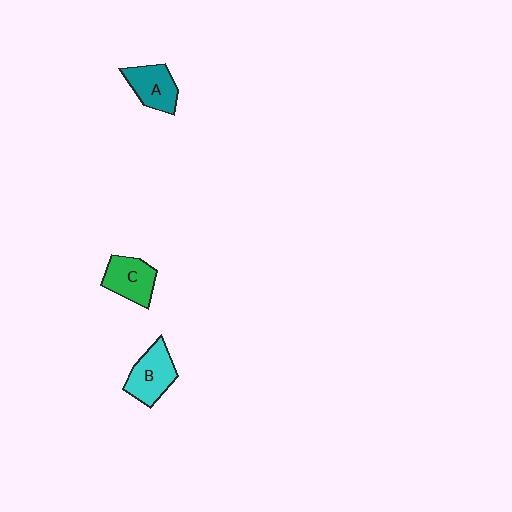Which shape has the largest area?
Shape B (cyan).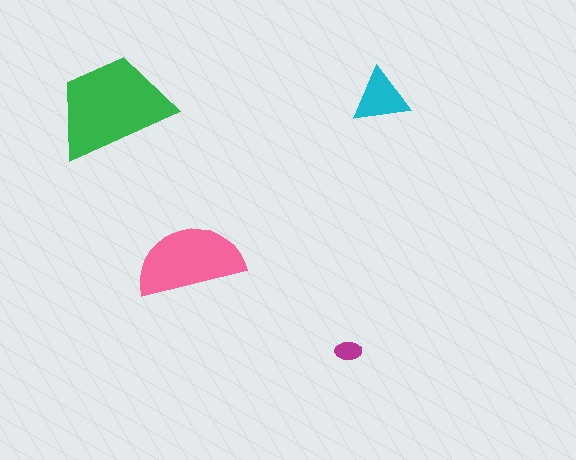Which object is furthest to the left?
The green trapezoid is leftmost.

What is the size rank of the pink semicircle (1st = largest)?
2nd.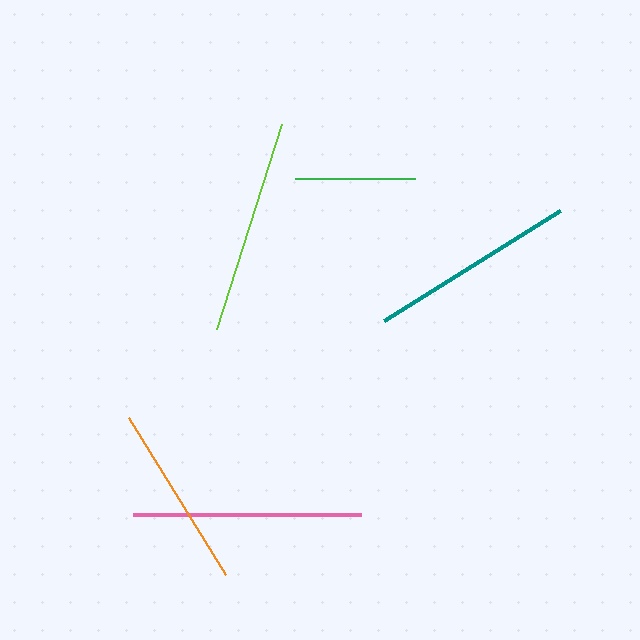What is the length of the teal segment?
The teal segment is approximately 207 pixels long.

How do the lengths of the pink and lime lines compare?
The pink and lime lines are approximately the same length.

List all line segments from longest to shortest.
From longest to shortest: pink, lime, teal, orange, green.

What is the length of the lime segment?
The lime segment is approximately 215 pixels long.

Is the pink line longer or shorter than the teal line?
The pink line is longer than the teal line.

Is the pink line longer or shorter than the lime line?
The pink line is longer than the lime line.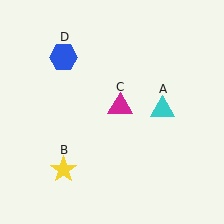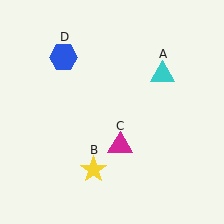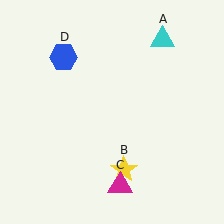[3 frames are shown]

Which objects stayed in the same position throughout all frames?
Blue hexagon (object D) remained stationary.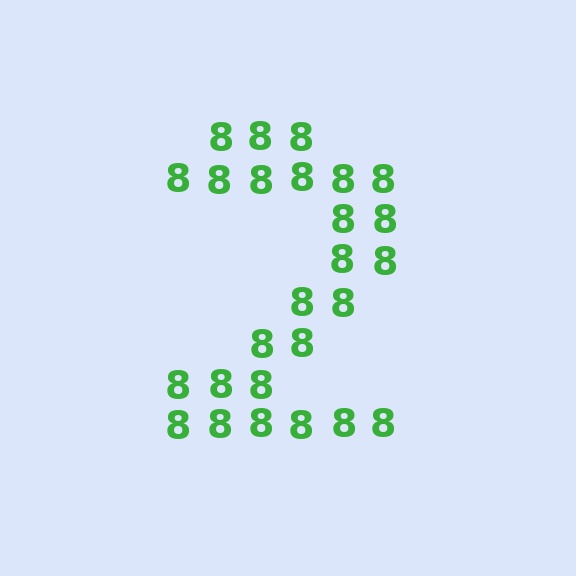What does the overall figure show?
The overall figure shows the digit 2.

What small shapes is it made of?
It is made of small digit 8's.